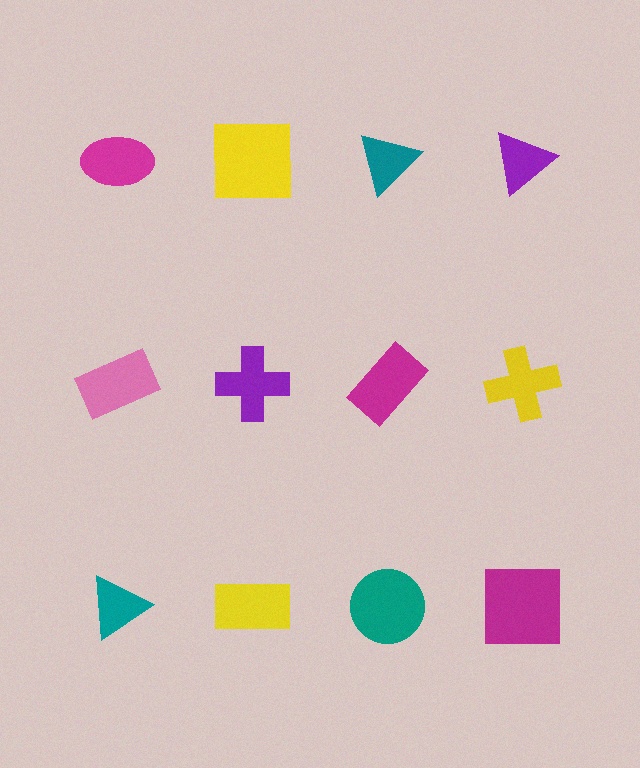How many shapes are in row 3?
4 shapes.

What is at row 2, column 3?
A magenta rectangle.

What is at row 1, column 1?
A magenta ellipse.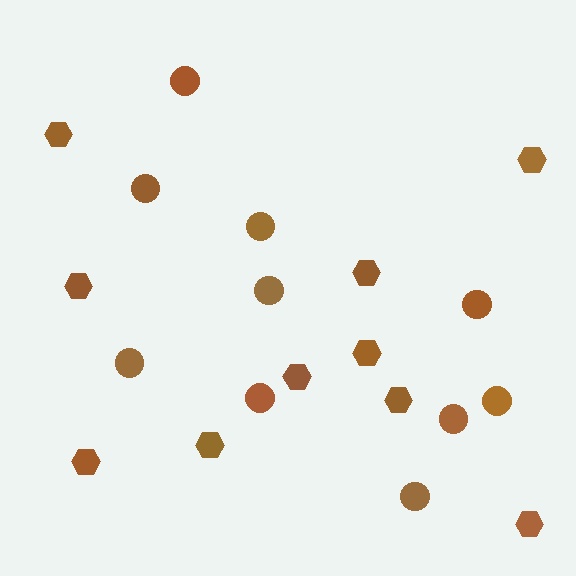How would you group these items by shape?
There are 2 groups: one group of circles (10) and one group of hexagons (10).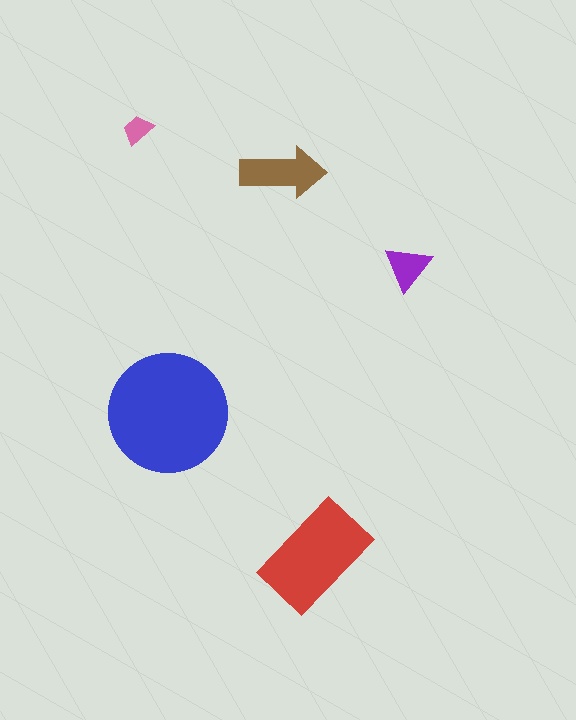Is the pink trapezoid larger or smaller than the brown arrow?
Smaller.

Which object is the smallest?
The pink trapezoid.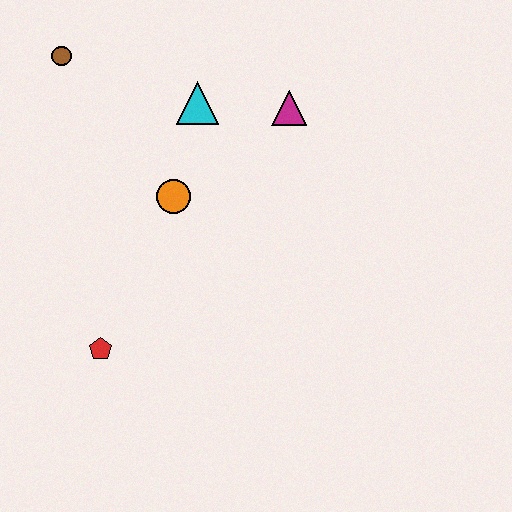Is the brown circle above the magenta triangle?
Yes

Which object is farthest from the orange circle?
The brown circle is farthest from the orange circle.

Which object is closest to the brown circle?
The cyan triangle is closest to the brown circle.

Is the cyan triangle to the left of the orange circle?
No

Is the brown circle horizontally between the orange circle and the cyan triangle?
No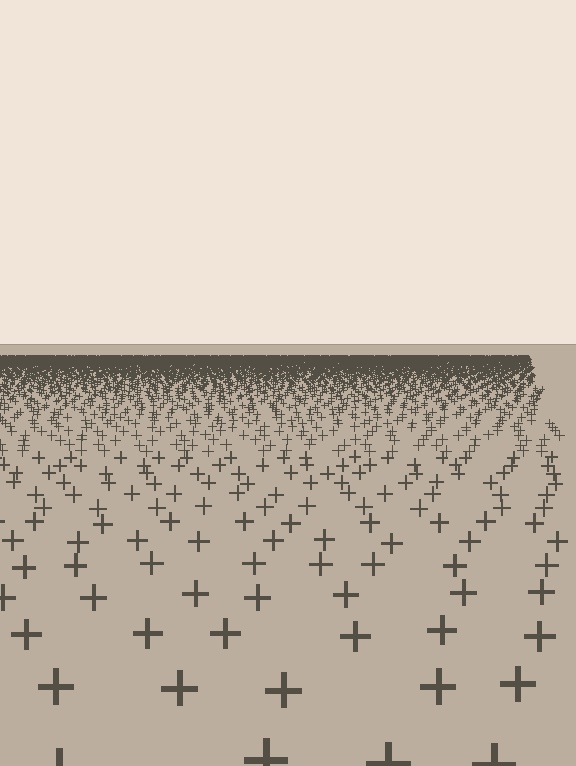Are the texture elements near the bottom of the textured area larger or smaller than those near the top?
Larger. Near the bottom, elements are closer to the viewer and appear at a bigger on-screen size.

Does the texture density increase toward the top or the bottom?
Density increases toward the top.